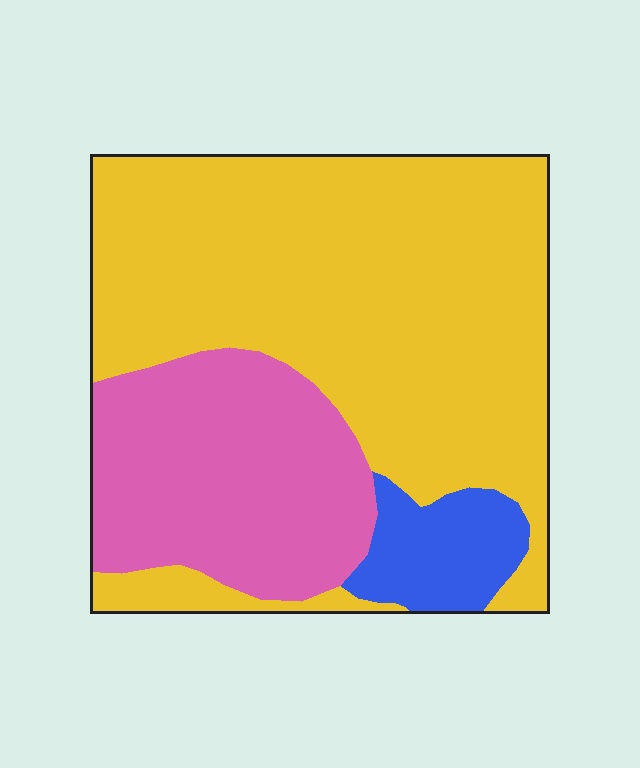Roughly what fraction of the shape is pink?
Pink covers about 30% of the shape.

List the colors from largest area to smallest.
From largest to smallest: yellow, pink, blue.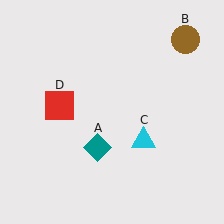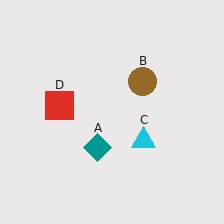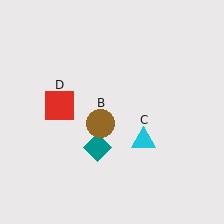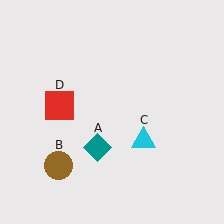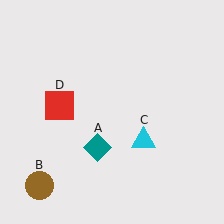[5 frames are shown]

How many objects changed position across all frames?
1 object changed position: brown circle (object B).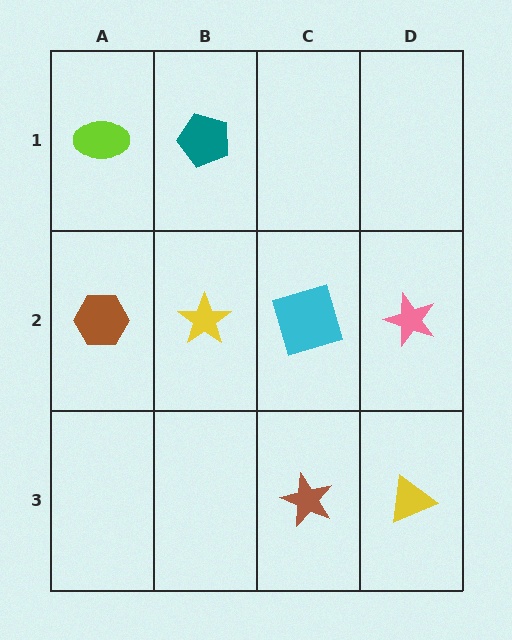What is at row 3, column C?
A brown star.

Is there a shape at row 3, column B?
No, that cell is empty.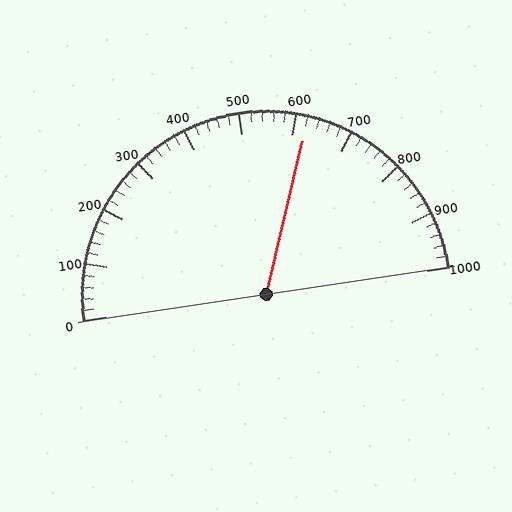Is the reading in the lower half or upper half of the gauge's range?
The reading is in the upper half of the range (0 to 1000).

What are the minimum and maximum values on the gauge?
The gauge ranges from 0 to 1000.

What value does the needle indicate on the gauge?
The needle indicates approximately 620.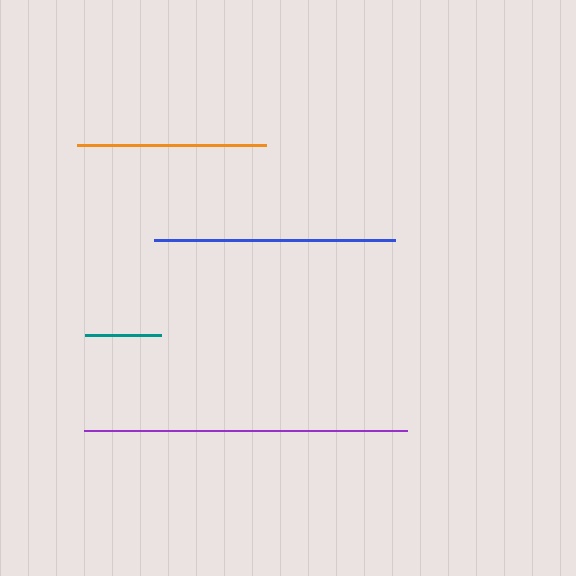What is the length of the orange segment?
The orange segment is approximately 190 pixels long.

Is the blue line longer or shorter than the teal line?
The blue line is longer than the teal line.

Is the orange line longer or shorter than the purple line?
The purple line is longer than the orange line.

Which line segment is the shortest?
The teal line is the shortest at approximately 75 pixels.